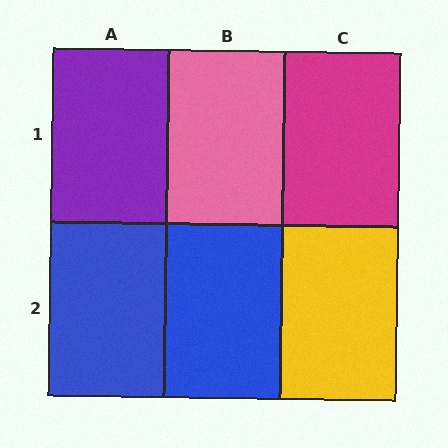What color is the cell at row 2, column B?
Blue.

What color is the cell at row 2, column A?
Blue.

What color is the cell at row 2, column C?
Yellow.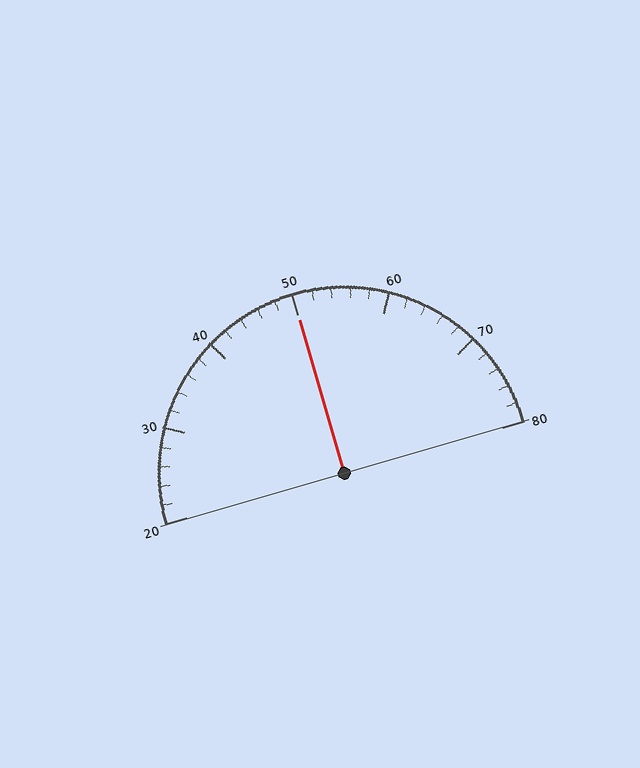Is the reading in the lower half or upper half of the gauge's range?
The reading is in the upper half of the range (20 to 80).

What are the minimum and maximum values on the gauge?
The gauge ranges from 20 to 80.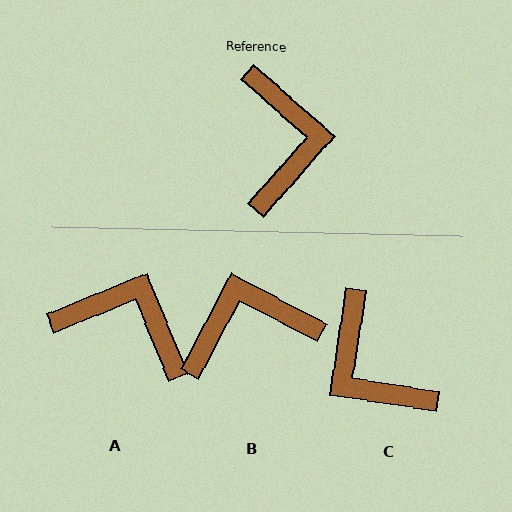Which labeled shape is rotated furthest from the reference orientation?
C, about 147 degrees away.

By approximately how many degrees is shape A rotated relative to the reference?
Approximately 64 degrees counter-clockwise.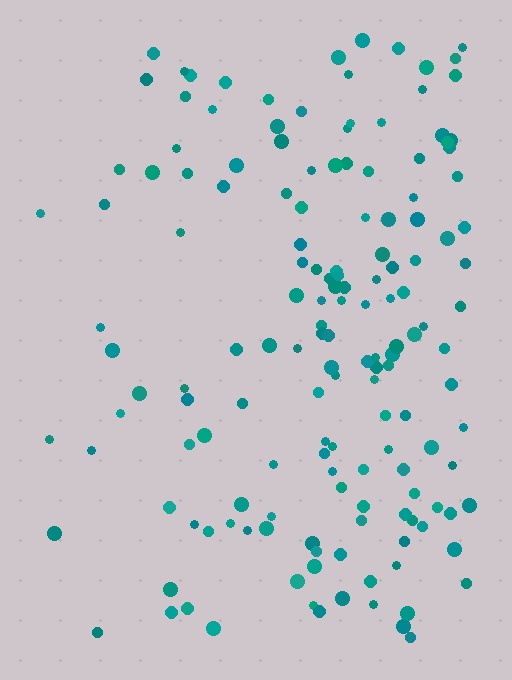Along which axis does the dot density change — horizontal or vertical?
Horizontal.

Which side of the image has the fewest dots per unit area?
The left.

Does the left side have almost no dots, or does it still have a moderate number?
Still a moderate number, just noticeably fewer than the right.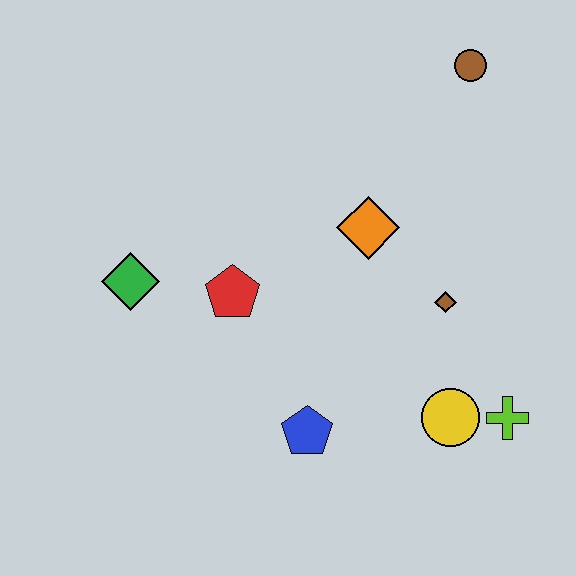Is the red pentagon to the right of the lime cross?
No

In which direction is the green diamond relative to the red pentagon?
The green diamond is to the left of the red pentagon.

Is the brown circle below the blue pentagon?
No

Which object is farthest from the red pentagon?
The brown circle is farthest from the red pentagon.